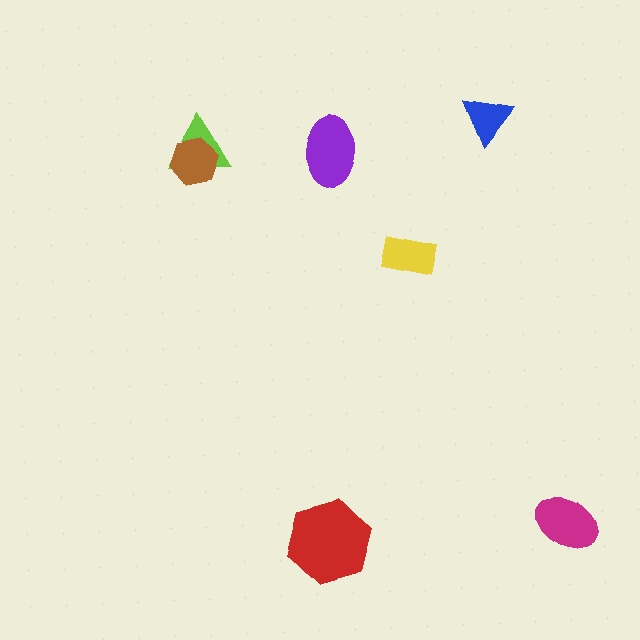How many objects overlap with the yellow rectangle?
0 objects overlap with the yellow rectangle.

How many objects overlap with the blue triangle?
0 objects overlap with the blue triangle.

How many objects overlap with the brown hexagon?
1 object overlaps with the brown hexagon.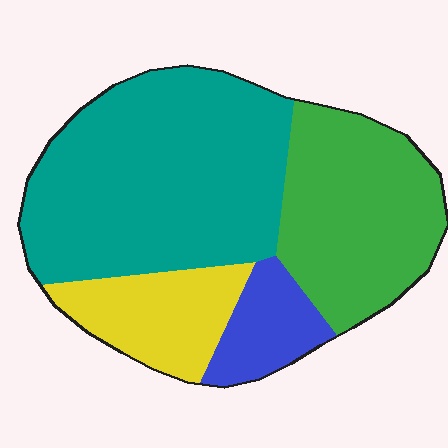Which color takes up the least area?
Blue, at roughly 10%.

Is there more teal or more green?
Teal.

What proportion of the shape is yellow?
Yellow covers 15% of the shape.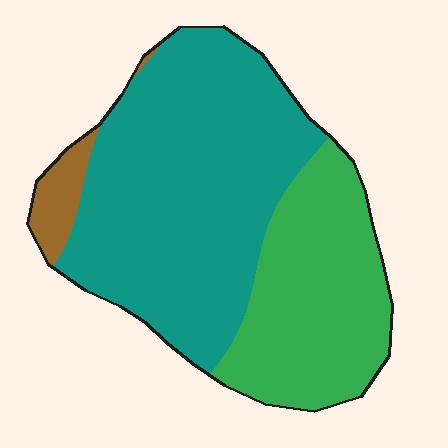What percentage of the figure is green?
Green takes up about one third (1/3) of the figure.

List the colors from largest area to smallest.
From largest to smallest: teal, green, brown.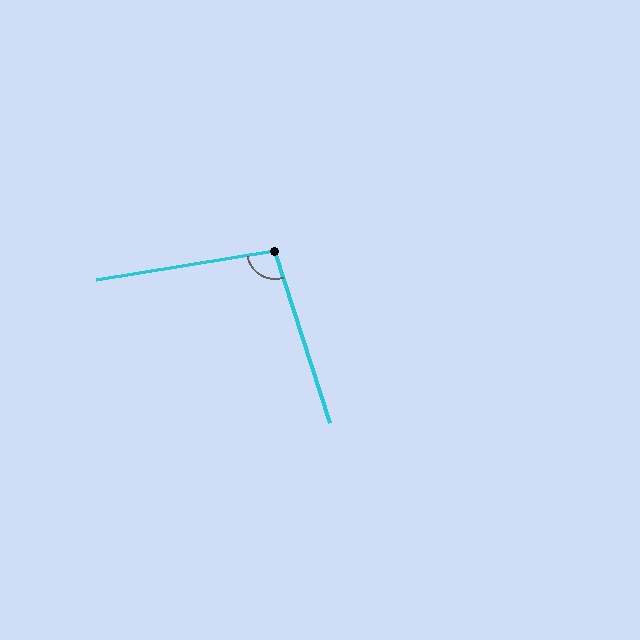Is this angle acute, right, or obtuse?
It is obtuse.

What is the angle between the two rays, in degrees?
Approximately 98 degrees.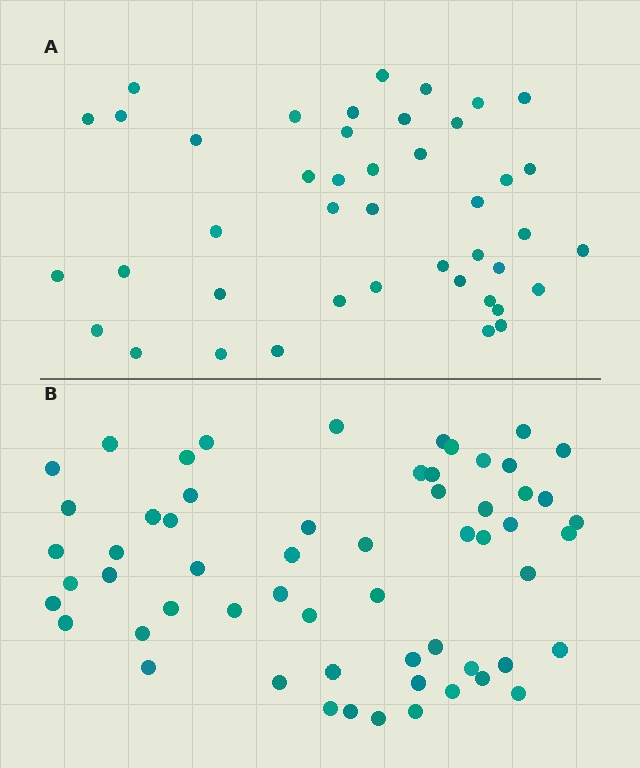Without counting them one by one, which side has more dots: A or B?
Region B (the bottom region) has more dots.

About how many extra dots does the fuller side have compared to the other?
Region B has approximately 15 more dots than region A.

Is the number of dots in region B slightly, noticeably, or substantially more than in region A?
Region B has noticeably more, but not dramatically so. The ratio is roughly 1.4 to 1.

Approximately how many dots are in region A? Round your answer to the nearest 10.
About 40 dots. (The exact count is 43, which rounds to 40.)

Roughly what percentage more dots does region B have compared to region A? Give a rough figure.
About 35% more.